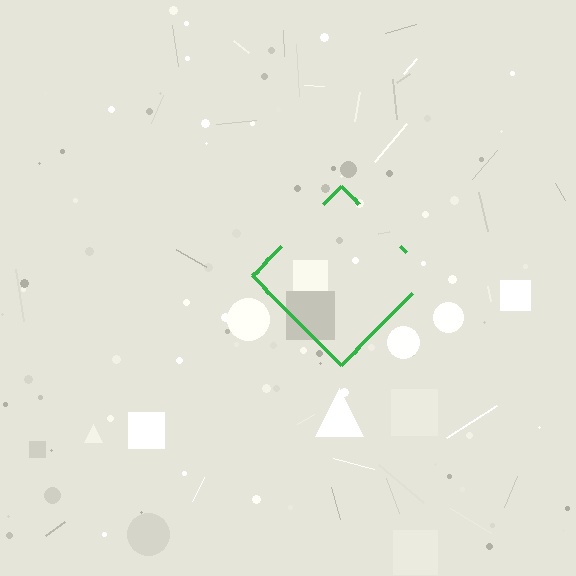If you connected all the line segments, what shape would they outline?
They would outline a diamond.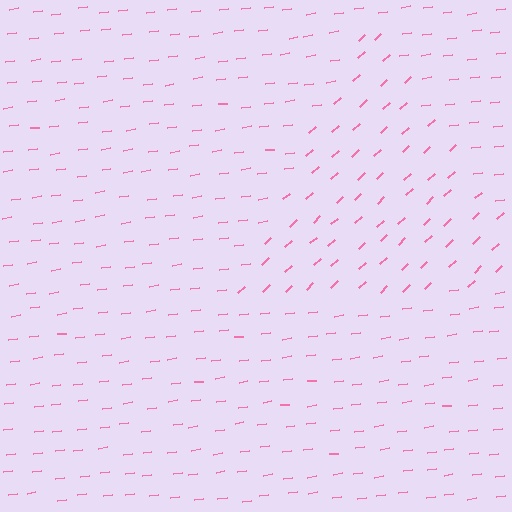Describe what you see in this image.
The image is filled with small pink line segments. A triangle region in the image has lines oriented differently from the surrounding lines, creating a visible texture boundary.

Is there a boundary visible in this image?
Yes, there is a texture boundary formed by a change in line orientation.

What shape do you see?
I see a triangle.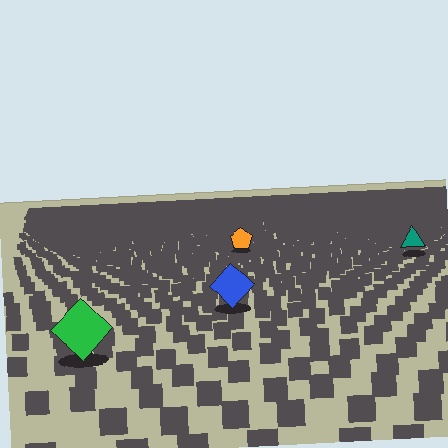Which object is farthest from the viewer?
The orange pentagon is farthest from the viewer. It appears smaller and the ground texture around it is denser.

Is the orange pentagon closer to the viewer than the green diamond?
No. The green diamond is closer — you can tell from the texture gradient: the ground texture is coarser near it.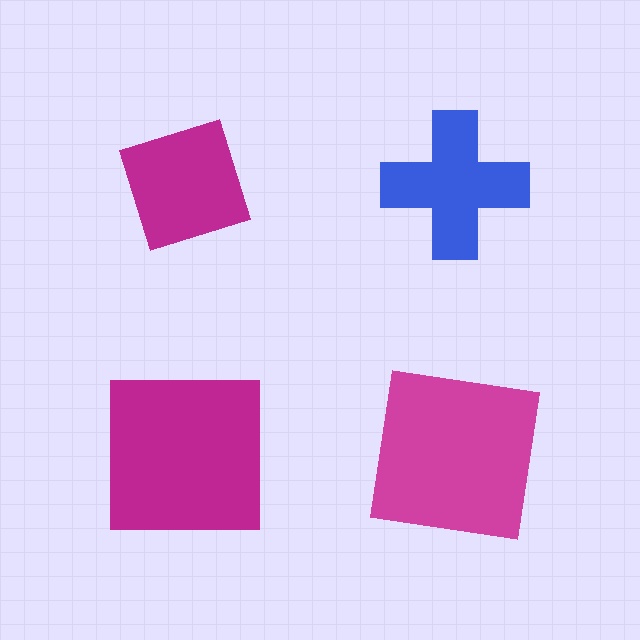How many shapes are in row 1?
2 shapes.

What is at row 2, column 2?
A magenta square.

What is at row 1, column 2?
A blue cross.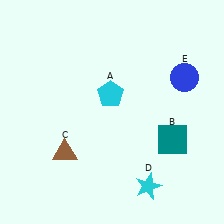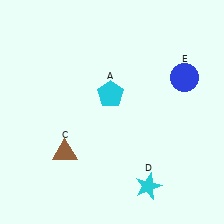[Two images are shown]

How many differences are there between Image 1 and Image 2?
There is 1 difference between the two images.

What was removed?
The teal square (B) was removed in Image 2.